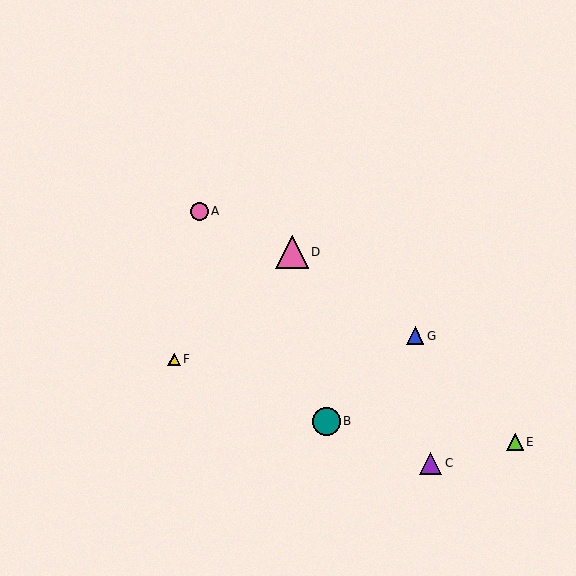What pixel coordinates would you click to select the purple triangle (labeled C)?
Click at (431, 463) to select the purple triangle C.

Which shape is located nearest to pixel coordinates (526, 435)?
The lime triangle (labeled E) at (515, 442) is nearest to that location.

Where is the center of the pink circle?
The center of the pink circle is at (199, 211).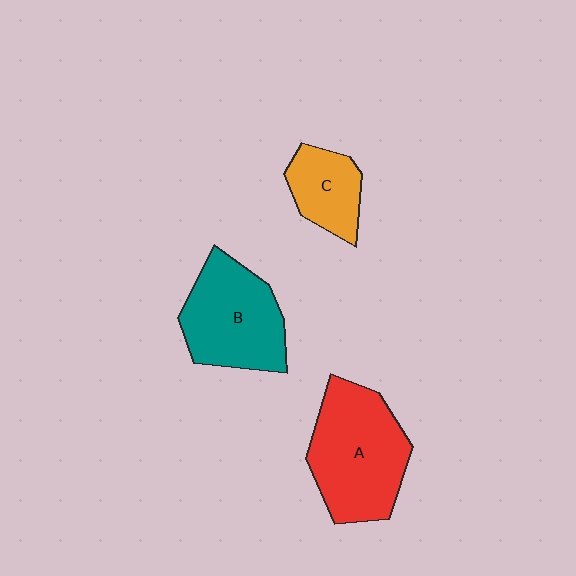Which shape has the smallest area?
Shape C (orange).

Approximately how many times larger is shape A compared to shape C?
Approximately 2.1 times.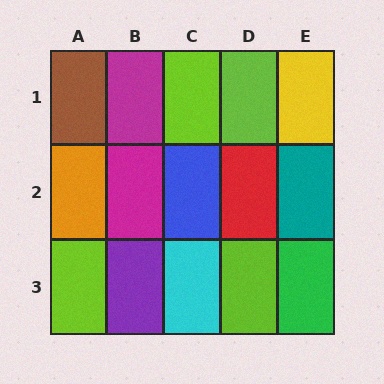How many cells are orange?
1 cell is orange.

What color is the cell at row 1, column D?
Lime.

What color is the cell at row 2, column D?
Red.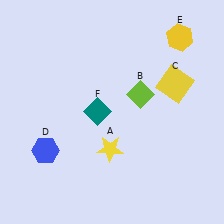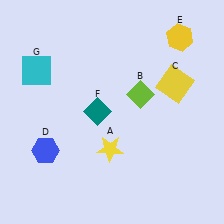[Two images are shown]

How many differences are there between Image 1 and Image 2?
There is 1 difference between the two images.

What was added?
A cyan square (G) was added in Image 2.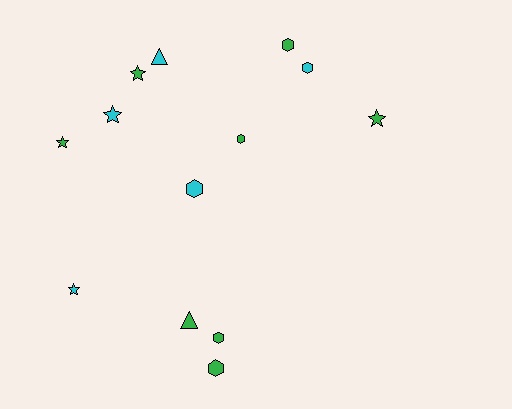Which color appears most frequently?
Green, with 8 objects.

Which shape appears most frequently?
Hexagon, with 6 objects.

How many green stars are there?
There are 3 green stars.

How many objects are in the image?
There are 13 objects.